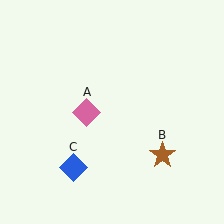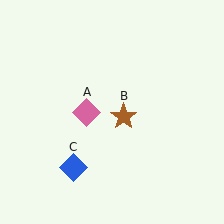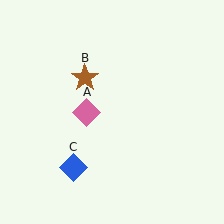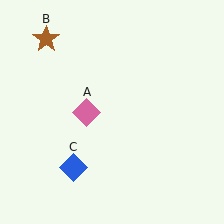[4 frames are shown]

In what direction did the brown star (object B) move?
The brown star (object B) moved up and to the left.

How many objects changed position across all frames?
1 object changed position: brown star (object B).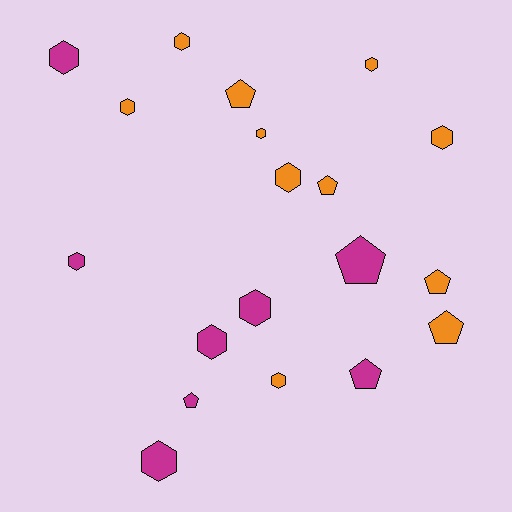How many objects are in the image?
There are 19 objects.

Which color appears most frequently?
Orange, with 11 objects.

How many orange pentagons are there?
There are 4 orange pentagons.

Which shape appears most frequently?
Hexagon, with 12 objects.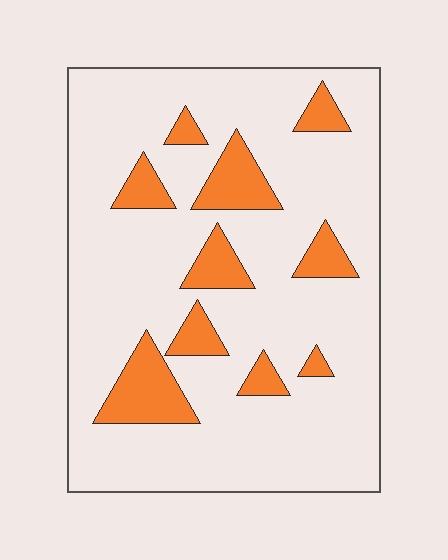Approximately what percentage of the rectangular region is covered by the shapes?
Approximately 15%.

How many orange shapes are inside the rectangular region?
10.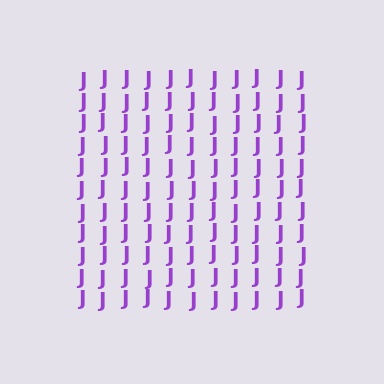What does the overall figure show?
The overall figure shows a square.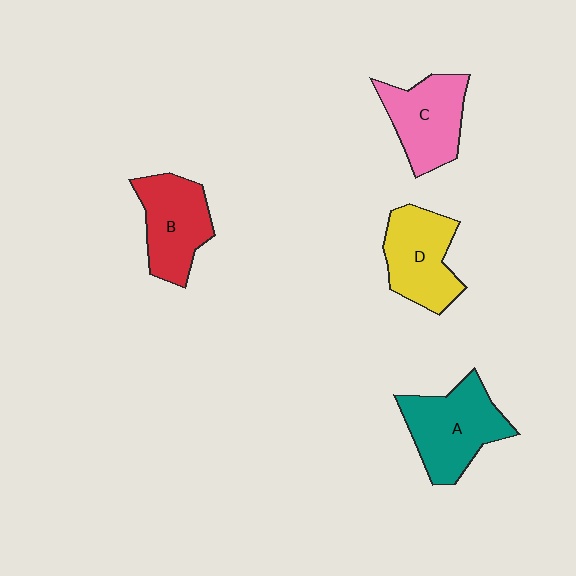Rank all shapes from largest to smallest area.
From largest to smallest: A (teal), D (yellow), C (pink), B (red).